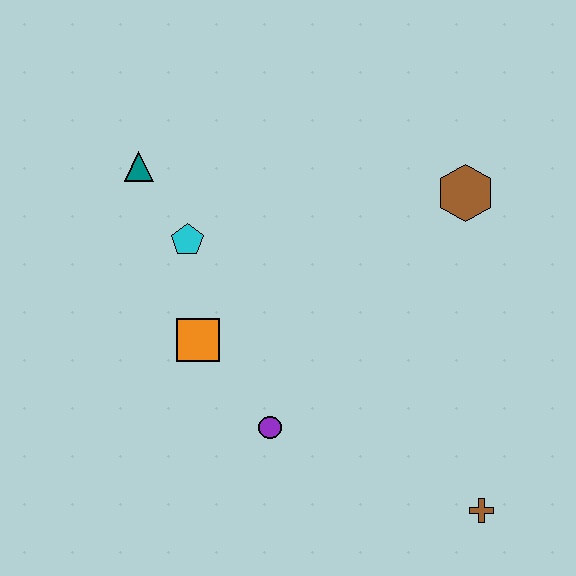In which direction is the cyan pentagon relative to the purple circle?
The cyan pentagon is above the purple circle.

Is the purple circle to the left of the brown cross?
Yes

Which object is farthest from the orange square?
The brown cross is farthest from the orange square.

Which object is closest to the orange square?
The cyan pentagon is closest to the orange square.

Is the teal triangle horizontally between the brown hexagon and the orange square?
No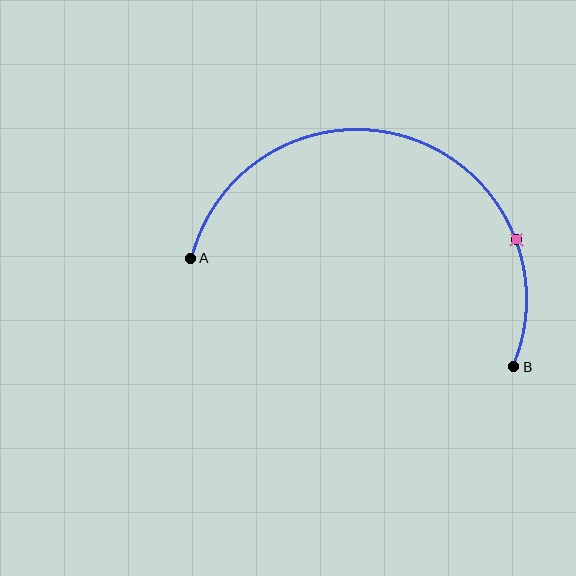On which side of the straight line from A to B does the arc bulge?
The arc bulges above the straight line connecting A and B.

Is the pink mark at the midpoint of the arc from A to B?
No. The pink mark lies on the arc but is closer to endpoint B. The arc midpoint would be at the point on the curve equidistant along the arc from both A and B.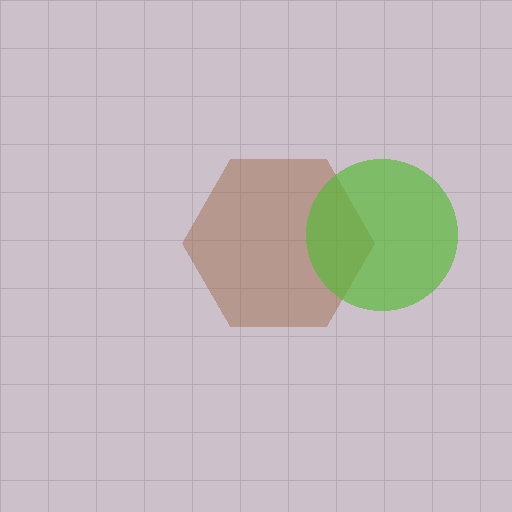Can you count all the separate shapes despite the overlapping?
Yes, there are 2 separate shapes.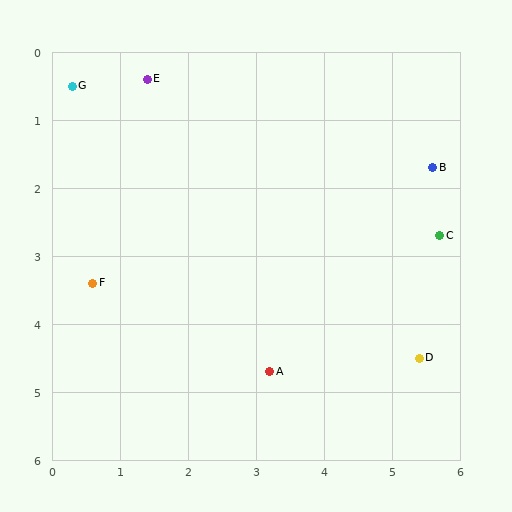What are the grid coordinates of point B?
Point B is at approximately (5.6, 1.7).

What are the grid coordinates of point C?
Point C is at approximately (5.7, 2.7).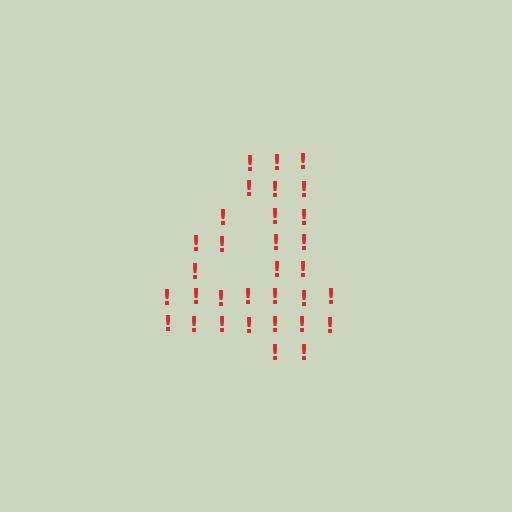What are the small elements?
The small elements are exclamation marks.